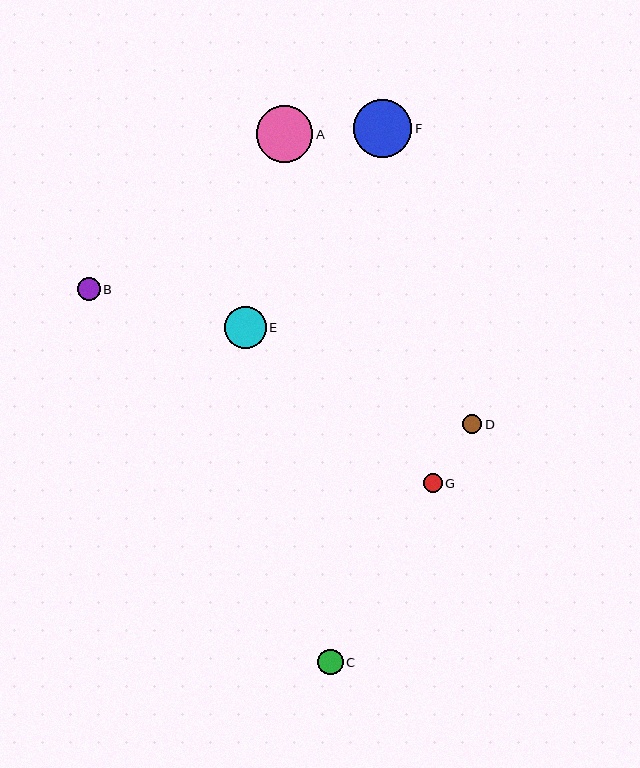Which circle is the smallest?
Circle G is the smallest with a size of approximately 19 pixels.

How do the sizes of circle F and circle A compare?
Circle F and circle A are approximately the same size.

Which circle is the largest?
Circle F is the largest with a size of approximately 58 pixels.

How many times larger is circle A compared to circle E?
Circle A is approximately 1.3 times the size of circle E.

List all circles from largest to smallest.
From largest to smallest: F, A, E, C, B, D, G.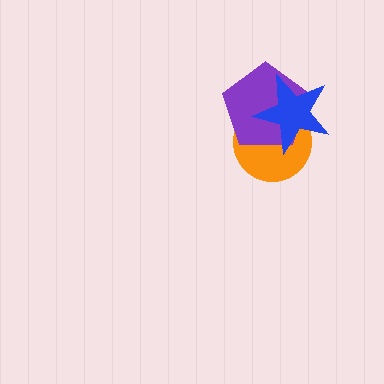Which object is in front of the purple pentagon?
The blue star is in front of the purple pentagon.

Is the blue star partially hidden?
No, no other shape covers it.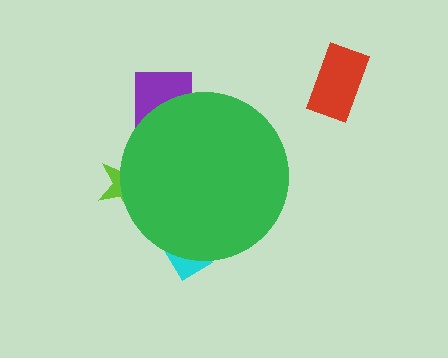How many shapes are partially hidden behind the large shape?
3 shapes are partially hidden.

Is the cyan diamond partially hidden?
Yes, the cyan diamond is partially hidden behind the green circle.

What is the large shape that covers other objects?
A green circle.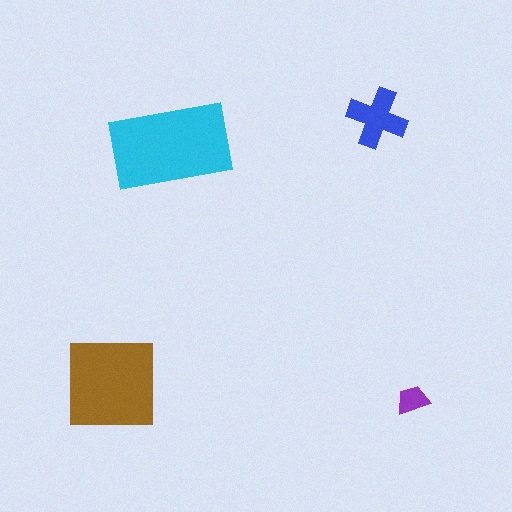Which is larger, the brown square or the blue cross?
The brown square.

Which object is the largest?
The cyan rectangle.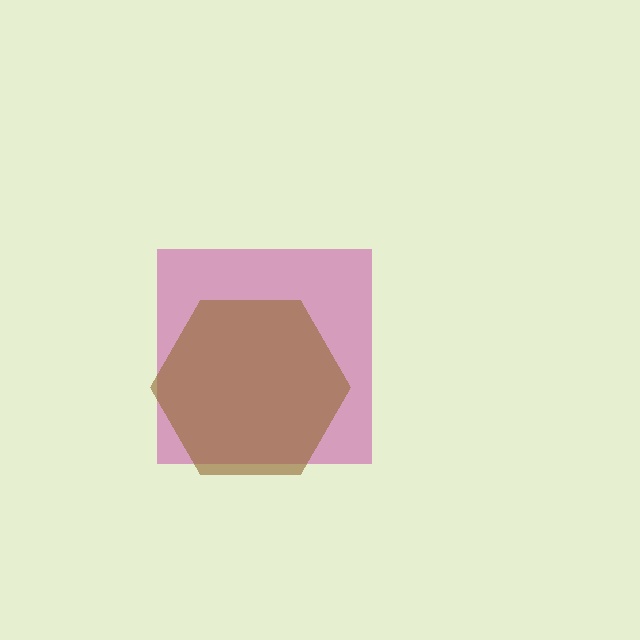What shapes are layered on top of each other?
The layered shapes are: a magenta square, a brown hexagon.